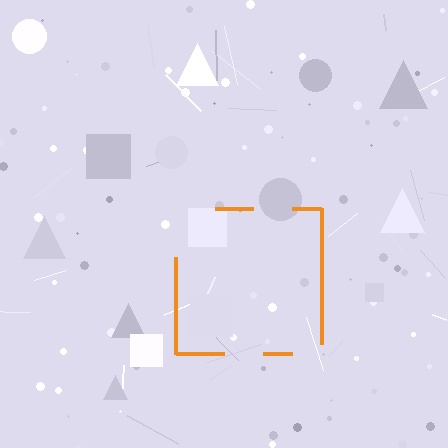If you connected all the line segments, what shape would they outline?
They would outline a square.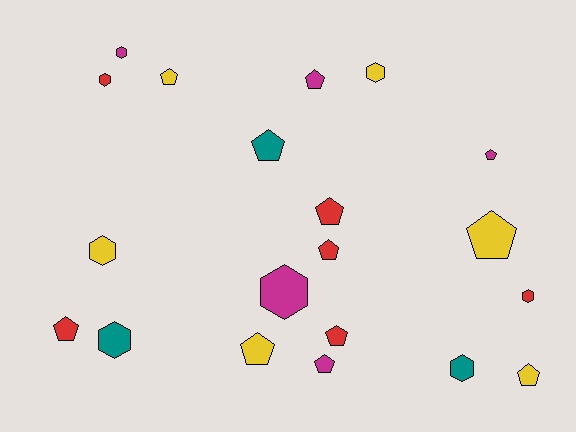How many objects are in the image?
There are 20 objects.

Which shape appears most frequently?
Pentagon, with 12 objects.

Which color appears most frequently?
Red, with 6 objects.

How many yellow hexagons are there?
There are 2 yellow hexagons.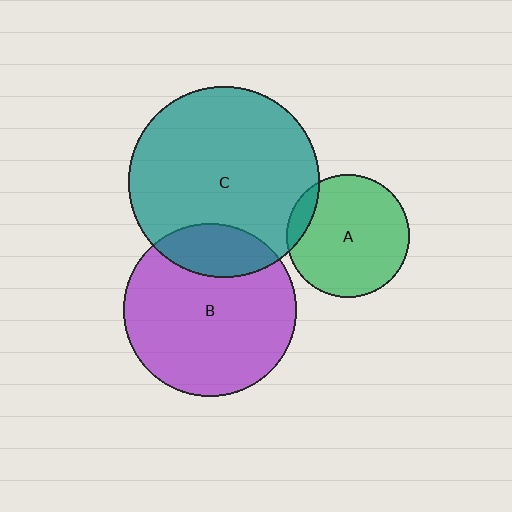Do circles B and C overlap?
Yes.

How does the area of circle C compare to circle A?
Approximately 2.4 times.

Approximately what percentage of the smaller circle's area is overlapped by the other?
Approximately 20%.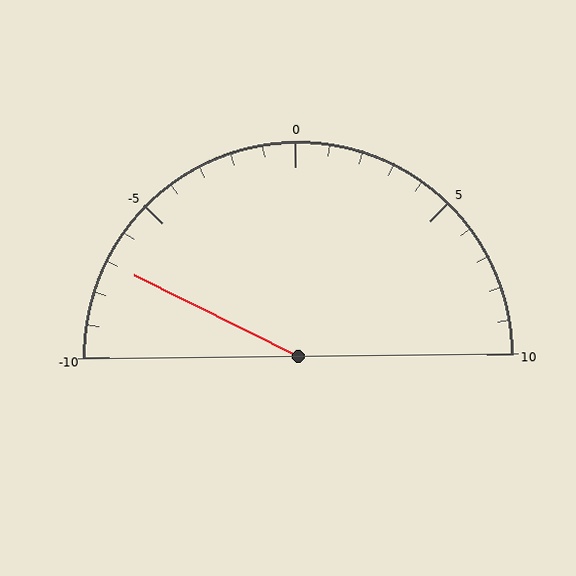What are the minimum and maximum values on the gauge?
The gauge ranges from -10 to 10.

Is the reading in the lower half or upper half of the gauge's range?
The reading is in the lower half of the range (-10 to 10).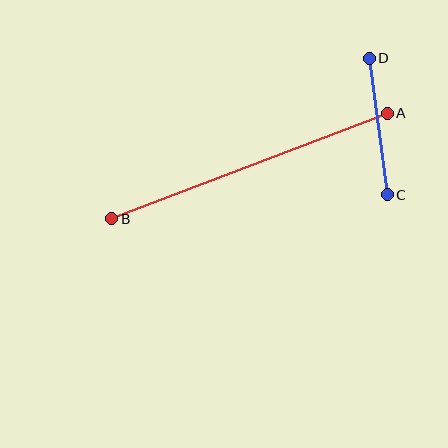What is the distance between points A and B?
The distance is approximately 295 pixels.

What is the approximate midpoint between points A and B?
The midpoint is at approximately (249, 166) pixels.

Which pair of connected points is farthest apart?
Points A and B are farthest apart.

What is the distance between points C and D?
The distance is approximately 138 pixels.